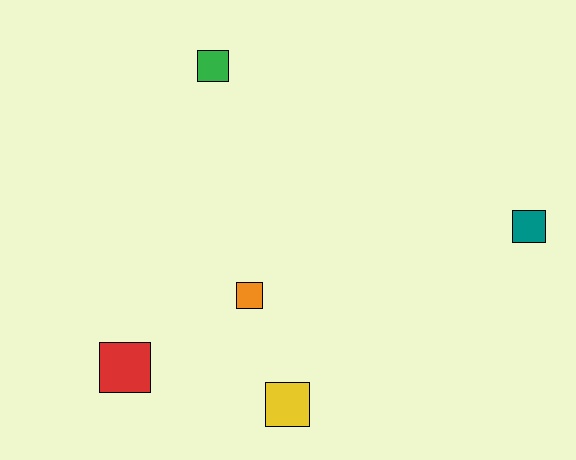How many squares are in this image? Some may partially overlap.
There are 5 squares.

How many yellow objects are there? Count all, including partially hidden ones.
There is 1 yellow object.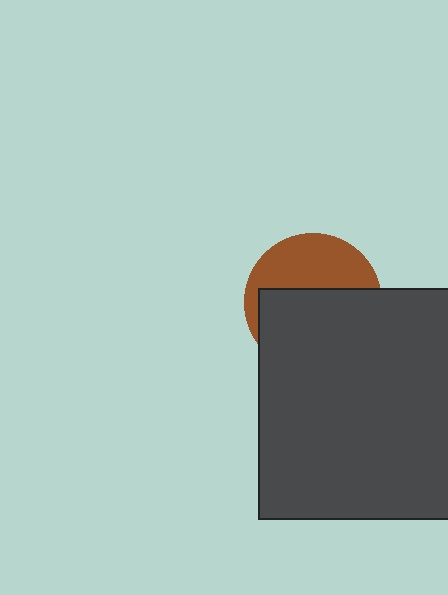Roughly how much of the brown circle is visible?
A small part of it is visible (roughly 40%).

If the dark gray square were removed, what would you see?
You would see the complete brown circle.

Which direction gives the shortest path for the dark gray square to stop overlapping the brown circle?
Moving down gives the shortest separation.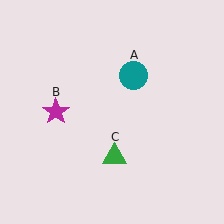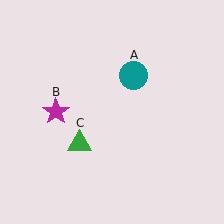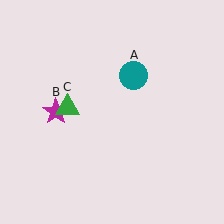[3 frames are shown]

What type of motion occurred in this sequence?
The green triangle (object C) rotated clockwise around the center of the scene.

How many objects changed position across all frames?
1 object changed position: green triangle (object C).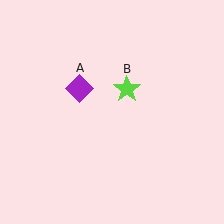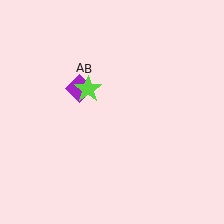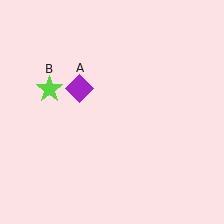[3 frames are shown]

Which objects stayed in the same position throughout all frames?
Purple diamond (object A) remained stationary.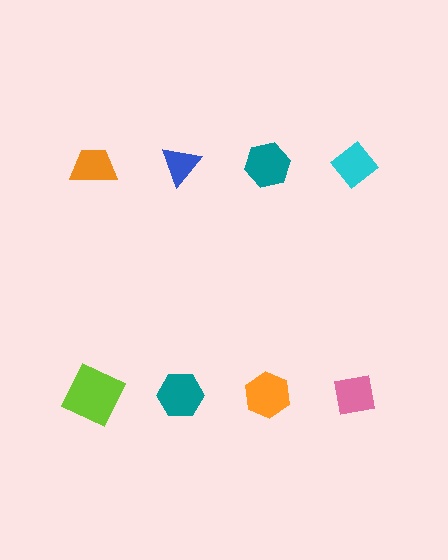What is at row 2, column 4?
A pink square.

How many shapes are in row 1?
4 shapes.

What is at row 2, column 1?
A lime square.